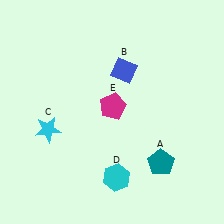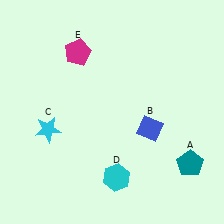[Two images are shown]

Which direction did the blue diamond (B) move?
The blue diamond (B) moved down.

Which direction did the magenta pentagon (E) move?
The magenta pentagon (E) moved up.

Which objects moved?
The objects that moved are: the teal pentagon (A), the blue diamond (B), the magenta pentagon (E).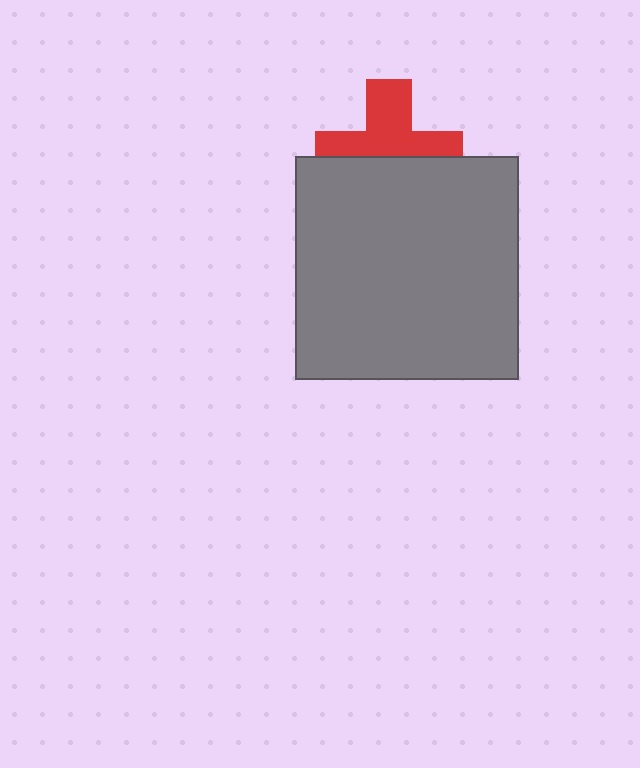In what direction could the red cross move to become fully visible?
The red cross could move up. That would shift it out from behind the gray square entirely.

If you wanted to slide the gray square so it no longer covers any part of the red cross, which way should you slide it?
Slide it down — that is the most direct way to separate the two shapes.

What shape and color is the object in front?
The object in front is a gray square.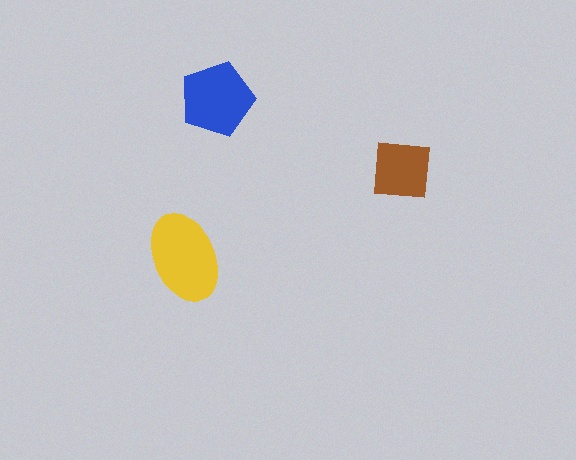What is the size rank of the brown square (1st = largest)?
3rd.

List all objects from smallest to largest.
The brown square, the blue pentagon, the yellow ellipse.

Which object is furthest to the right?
The brown square is rightmost.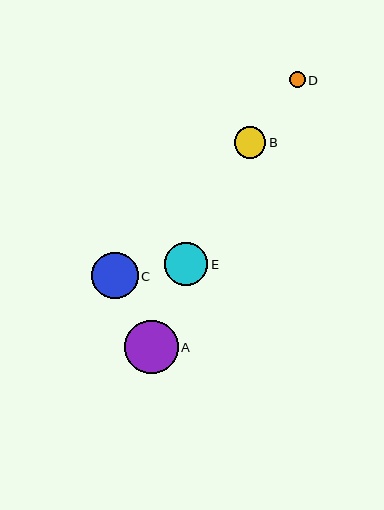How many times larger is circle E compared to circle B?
Circle E is approximately 1.4 times the size of circle B.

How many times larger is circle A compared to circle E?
Circle A is approximately 1.2 times the size of circle E.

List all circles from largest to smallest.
From largest to smallest: A, C, E, B, D.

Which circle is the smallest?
Circle D is the smallest with a size of approximately 16 pixels.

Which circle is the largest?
Circle A is the largest with a size of approximately 53 pixels.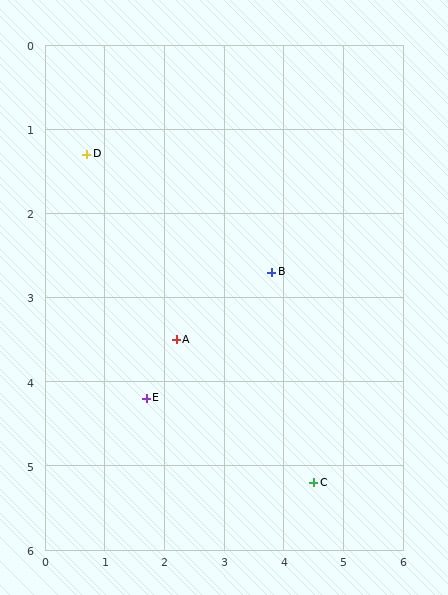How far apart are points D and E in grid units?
Points D and E are about 3.1 grid units apart.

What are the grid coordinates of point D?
Point D is at approximately (0.7, 1.3).